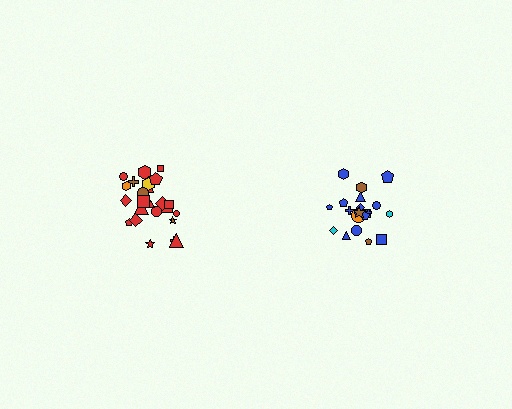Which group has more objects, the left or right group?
The left group.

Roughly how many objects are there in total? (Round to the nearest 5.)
Roughly 45 objects in total.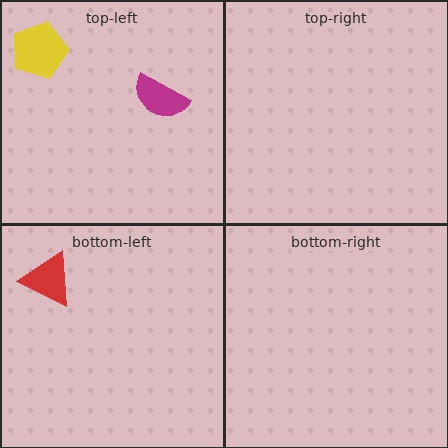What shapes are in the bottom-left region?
The red triangle.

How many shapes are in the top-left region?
2.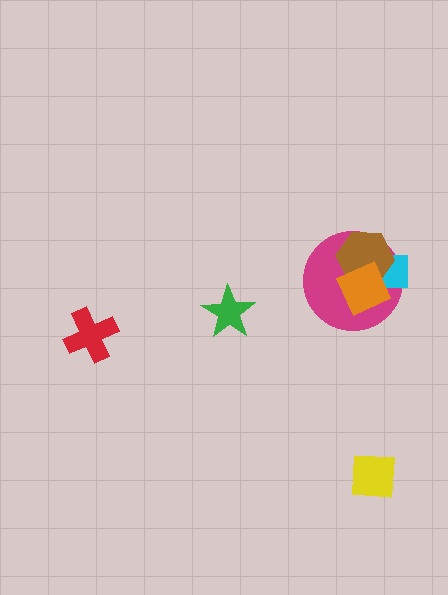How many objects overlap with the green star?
0 objects overlap with the green star.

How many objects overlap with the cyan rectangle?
3 objects overlap with the cyan rectangle.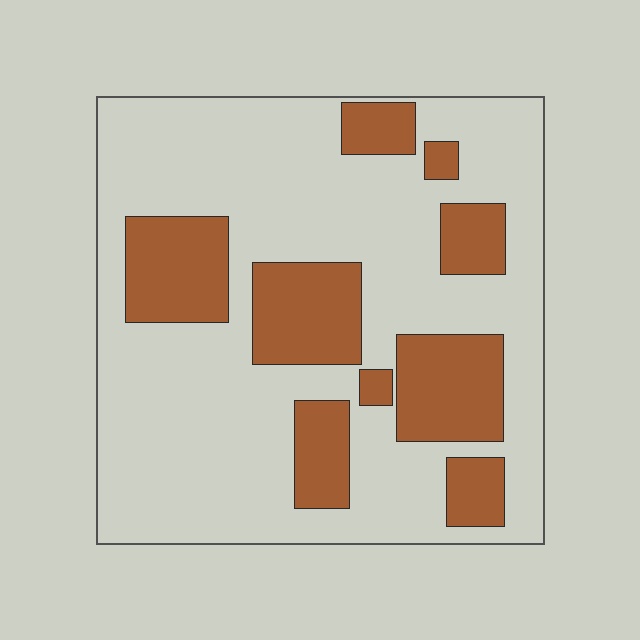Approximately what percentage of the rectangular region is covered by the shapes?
Approximately 30%.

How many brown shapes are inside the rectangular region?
9.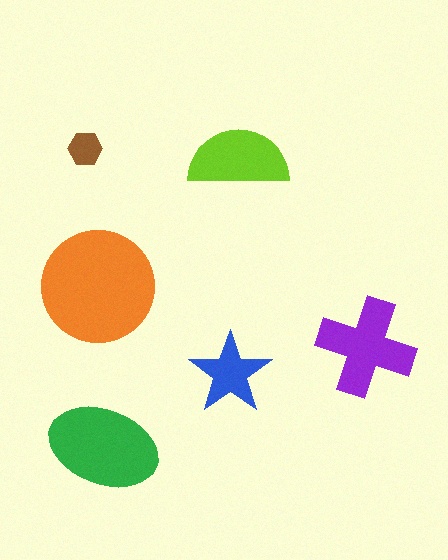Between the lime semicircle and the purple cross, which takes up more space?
The purple cross.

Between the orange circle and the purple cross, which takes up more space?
The orange circle.